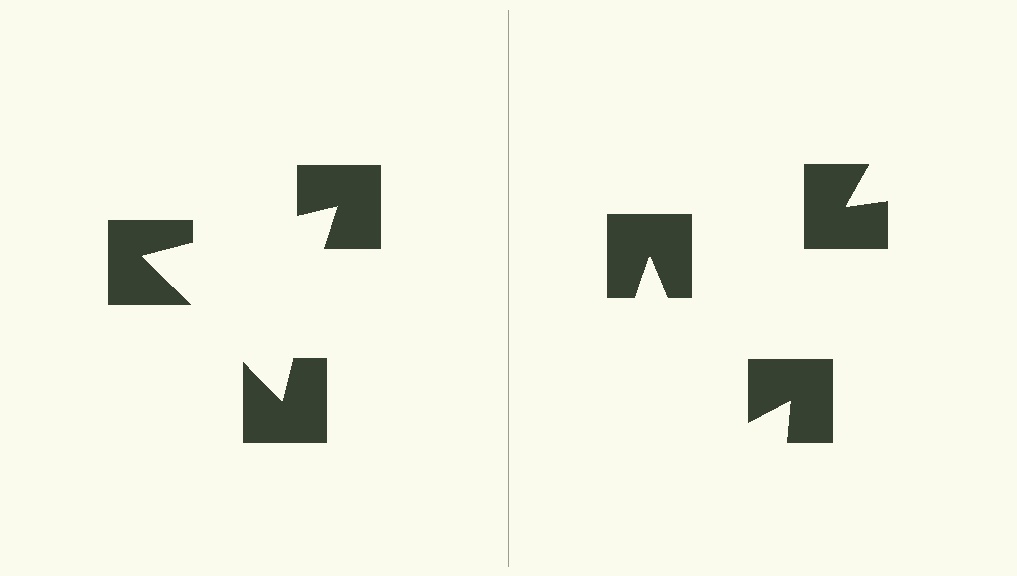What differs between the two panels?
The notched squares are positioned identically on both sides; only the wedge orientations differ. On the left they align to a triangle; on the right they are misaligned.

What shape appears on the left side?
An illusory triangle.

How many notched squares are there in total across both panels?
6 — 3 on each side.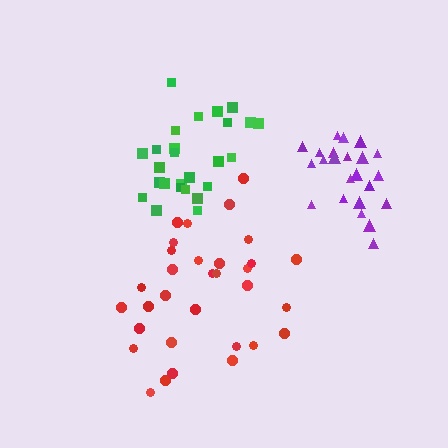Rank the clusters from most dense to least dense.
purple, green, red.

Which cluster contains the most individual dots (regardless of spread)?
Red (32).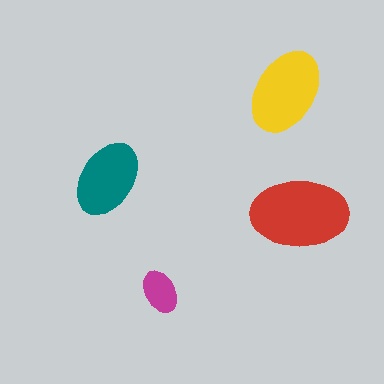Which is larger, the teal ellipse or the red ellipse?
The red one.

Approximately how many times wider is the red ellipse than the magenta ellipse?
About 2 times wider.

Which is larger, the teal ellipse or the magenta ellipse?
The teal one.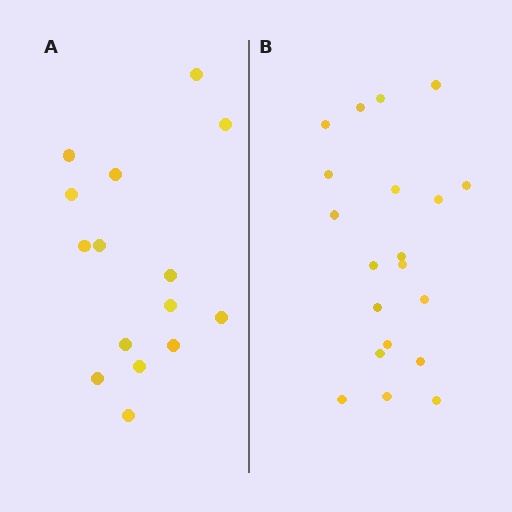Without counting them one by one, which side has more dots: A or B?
Region B (the right region) has more dots.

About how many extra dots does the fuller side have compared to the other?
Region B has about 5 more dots than region A.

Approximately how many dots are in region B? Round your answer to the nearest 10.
About 20 dots.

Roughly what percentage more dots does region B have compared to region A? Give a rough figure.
About 35% more.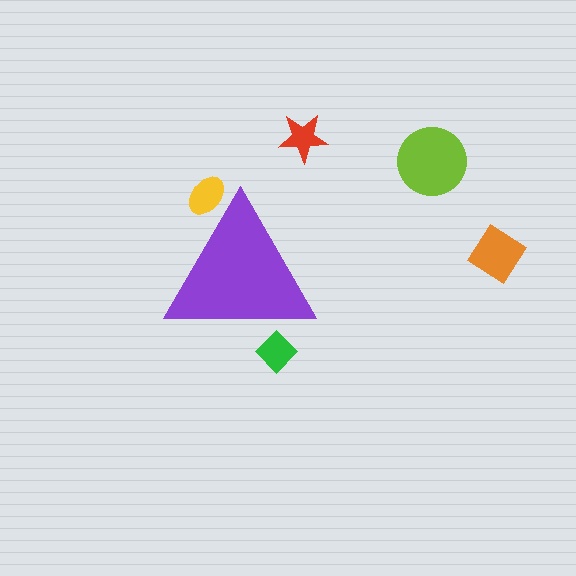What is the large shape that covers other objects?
A purple triangle.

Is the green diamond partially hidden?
Yes, the green diamond is partially hidden behind the purple triangle.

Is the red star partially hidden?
No, the red star is fully visible.